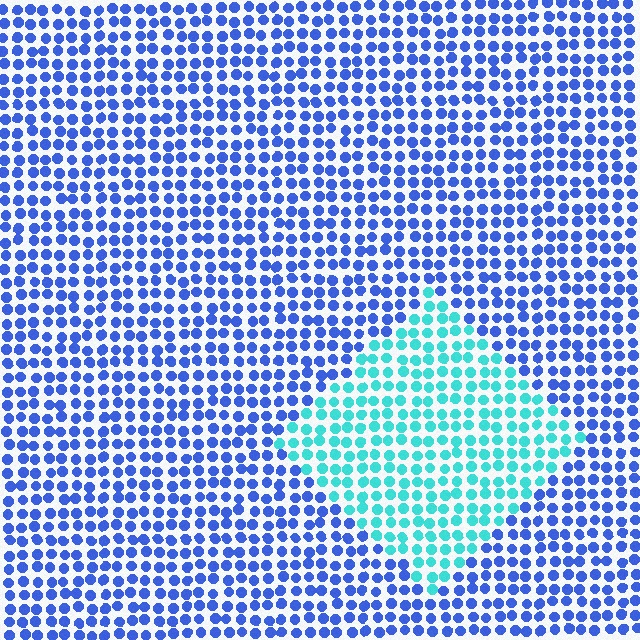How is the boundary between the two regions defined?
The boundary is defined purely by a slight shift in hue (about 50 degrees). Spacing, size, and orientation are identical on both sides.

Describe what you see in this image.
The image is filled with small blue elements in a uniform arrangement. A diamond-shaped region is visible where the elements are tinted to a slightly different hue, forming a subtle color boundary.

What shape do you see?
I see a diamond.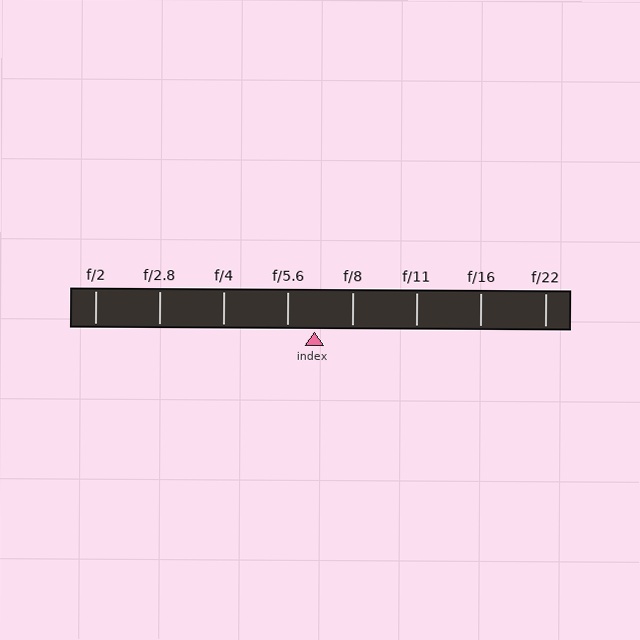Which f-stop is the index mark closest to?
The index mark is closest to f/5.6.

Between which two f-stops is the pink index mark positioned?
The index mark is between f/5.6 and f/8.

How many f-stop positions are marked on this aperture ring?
There are 8 f-stop positions marked.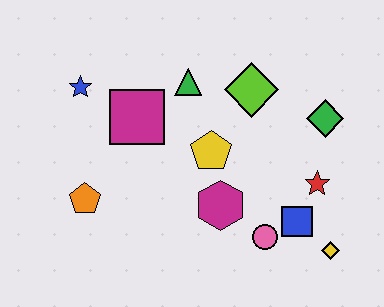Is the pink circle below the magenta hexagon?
Yes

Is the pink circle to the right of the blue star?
Yes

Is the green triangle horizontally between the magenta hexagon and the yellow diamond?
No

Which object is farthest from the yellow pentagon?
The yellow diamond is farthest from the yellow pentagon.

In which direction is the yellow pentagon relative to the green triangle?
The yellow pentagon is below the green triangle.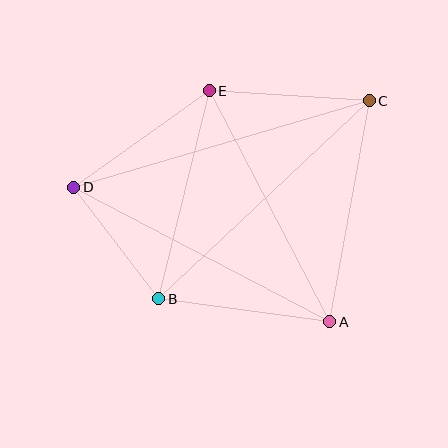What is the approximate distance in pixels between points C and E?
The distance between C and E is approximately 161 pixels.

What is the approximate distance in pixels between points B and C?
The distance between B and C is approximately 289 pixels.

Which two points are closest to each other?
Points B and D are closest to each other.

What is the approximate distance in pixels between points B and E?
The distance between B and E is approximately 214 pixels.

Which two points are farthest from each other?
Points C and D are farthest from each other.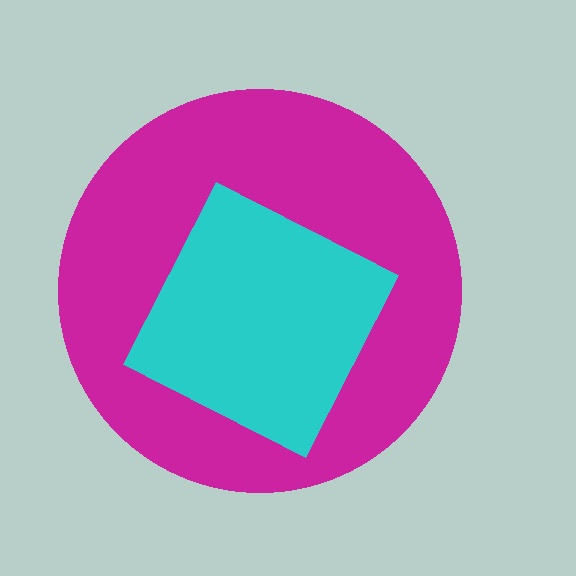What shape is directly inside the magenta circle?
The cyan square.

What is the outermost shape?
The magenta circle.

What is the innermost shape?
The cyan square.